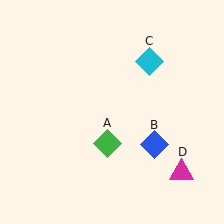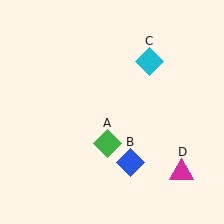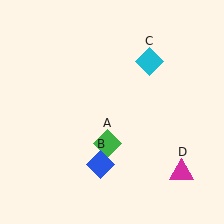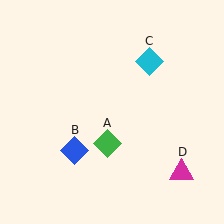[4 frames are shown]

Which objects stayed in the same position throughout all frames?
Green diamond (object A) and cyan diamond (object C) and magenta triangle (object D) remained stationary.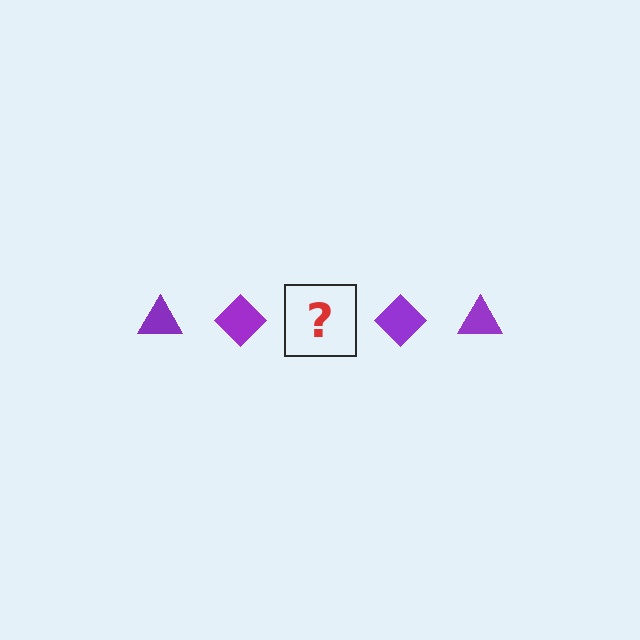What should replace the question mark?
The question mark should be replaced with a purple triangle.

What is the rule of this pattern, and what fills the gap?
The rule is that the pattern cycles through triangle, diamond shapes in purple. The gap should be filled with a purple triangle.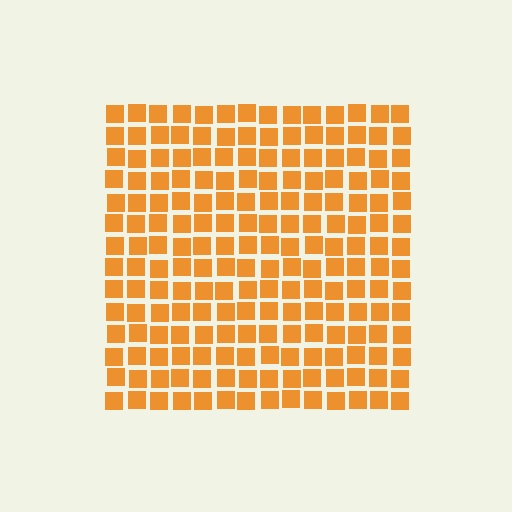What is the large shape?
The large shape is a square.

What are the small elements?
The small elements are squares.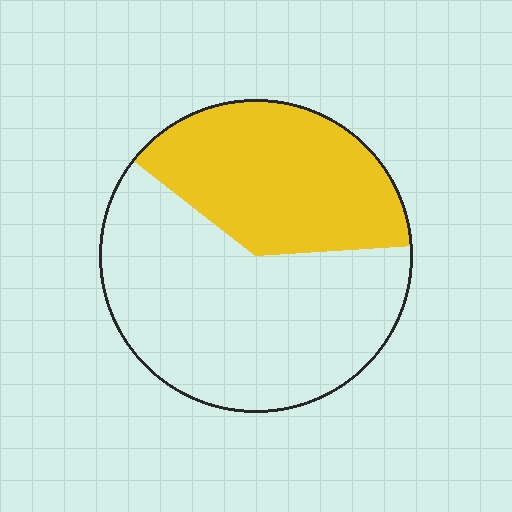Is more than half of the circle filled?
No.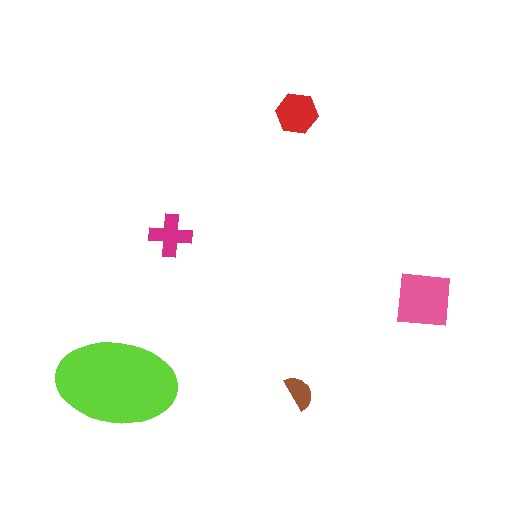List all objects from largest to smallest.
The lime ellipse, the pink square, the red hexagon, the magenta cross, the brown semicircle.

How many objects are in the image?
There are 5 objects in the image.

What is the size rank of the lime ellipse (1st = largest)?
1st.